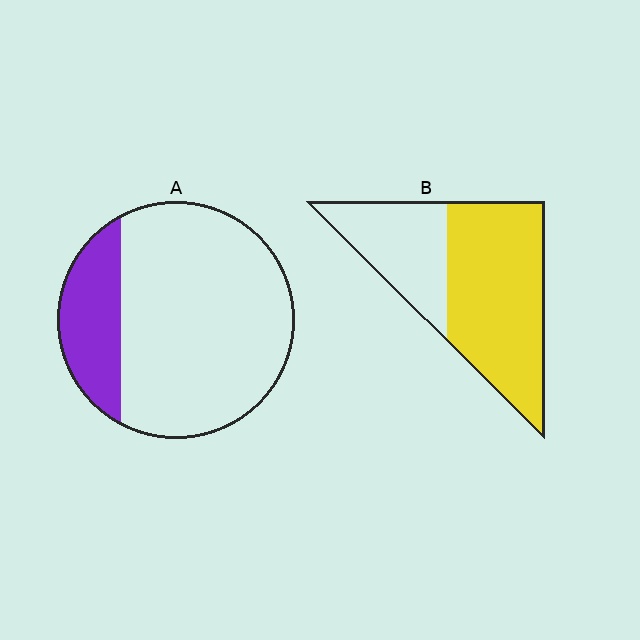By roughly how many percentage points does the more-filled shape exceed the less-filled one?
By roughly 45 percentage points (B over A).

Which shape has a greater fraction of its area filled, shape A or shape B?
Shape B.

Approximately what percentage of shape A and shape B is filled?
A is approximately 20% and B is approximately 65%.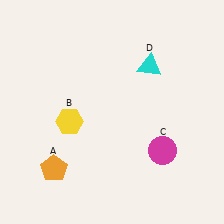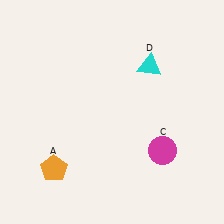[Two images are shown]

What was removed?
The yellow hexagon (B) was removed in Image 2.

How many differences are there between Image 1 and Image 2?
There is 1 difference between the two images.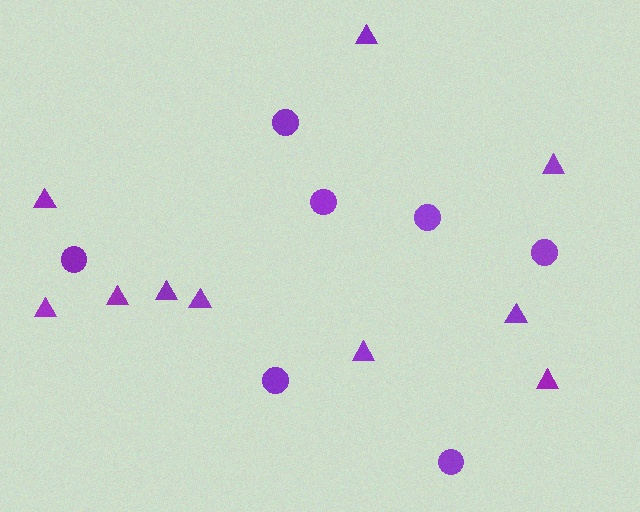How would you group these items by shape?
There are 2 groups: one group of circles (7) and one group of triangles (10).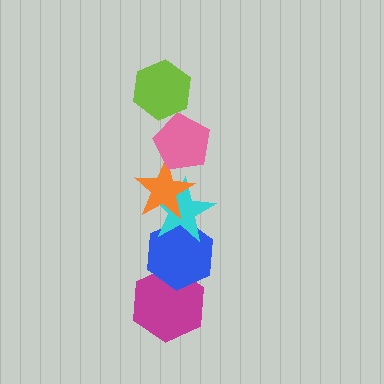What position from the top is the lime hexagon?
The lime hexagon is 1st from the top.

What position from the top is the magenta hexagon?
The magenta hexagon is 6th from the top.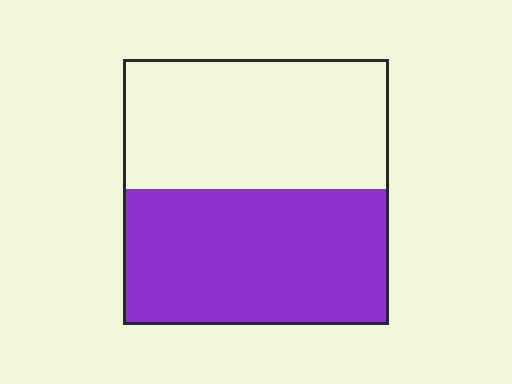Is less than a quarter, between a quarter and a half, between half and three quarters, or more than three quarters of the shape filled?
Between half and three quarters.